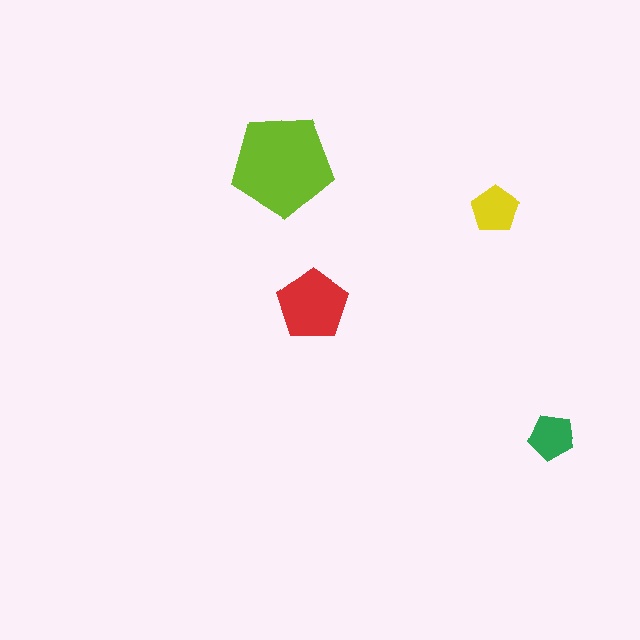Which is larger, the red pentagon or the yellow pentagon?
The red one.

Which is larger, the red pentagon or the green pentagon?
The red one.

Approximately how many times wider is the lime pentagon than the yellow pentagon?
About 2 times wider.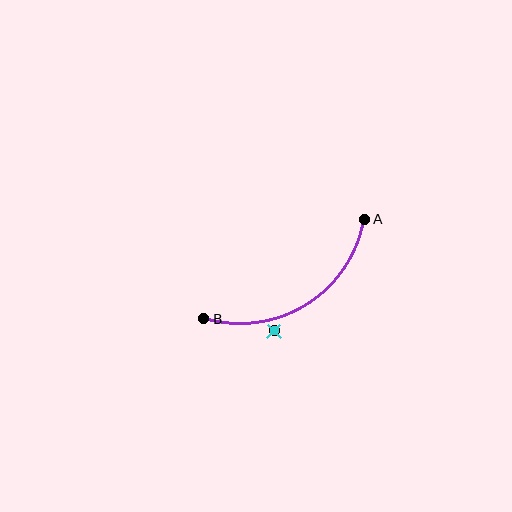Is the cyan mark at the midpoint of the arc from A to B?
No — the cyan mark does not lie on the arc at all. It sits slightly outside the curve.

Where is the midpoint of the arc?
The arc midpoint is the point on the curve farthest from the straight line joining A and B. It sits below that line.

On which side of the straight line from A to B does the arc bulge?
The arc bulges below the straight line connecting A and B.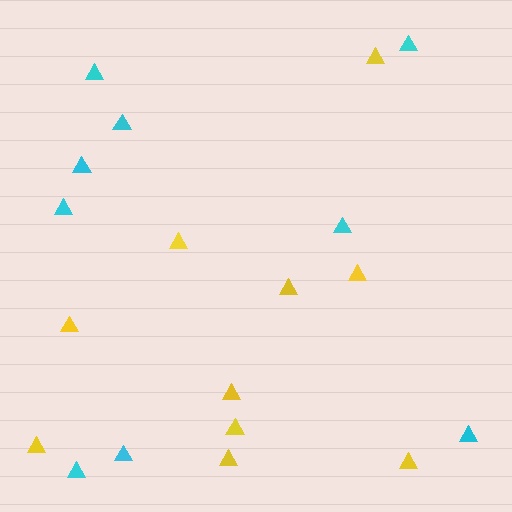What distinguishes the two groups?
There are 2 groups: one group of yellow triangles (10) and one group of cyan triangles (9).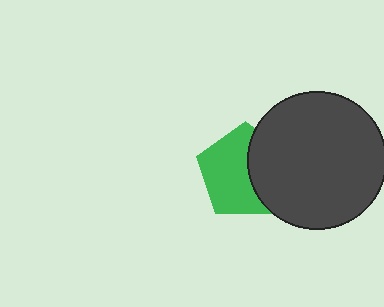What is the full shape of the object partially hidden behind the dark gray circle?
The partially hidden object is a green pentagon.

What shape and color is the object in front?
The object in front is a dark gray circle.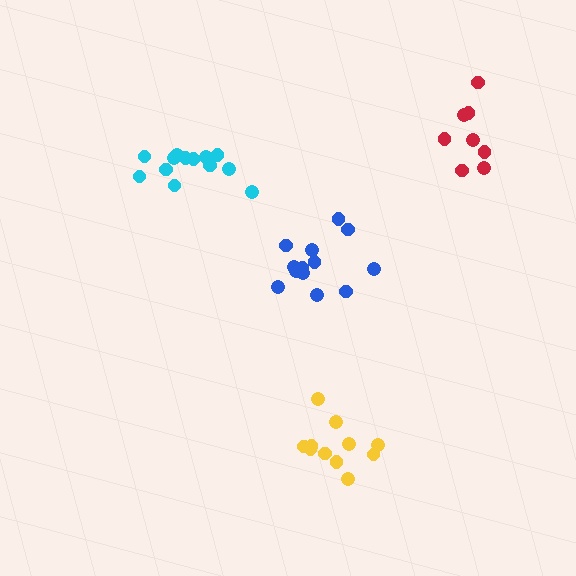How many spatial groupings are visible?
There are 4 spatial groupings.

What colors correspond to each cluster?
The clusters are colored: blue, red, cyan, yellow.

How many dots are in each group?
Group 1: 13 dots, Group 2: 8 dots, Group 3: 13 dots, Group 4: 11 dots (45 total).